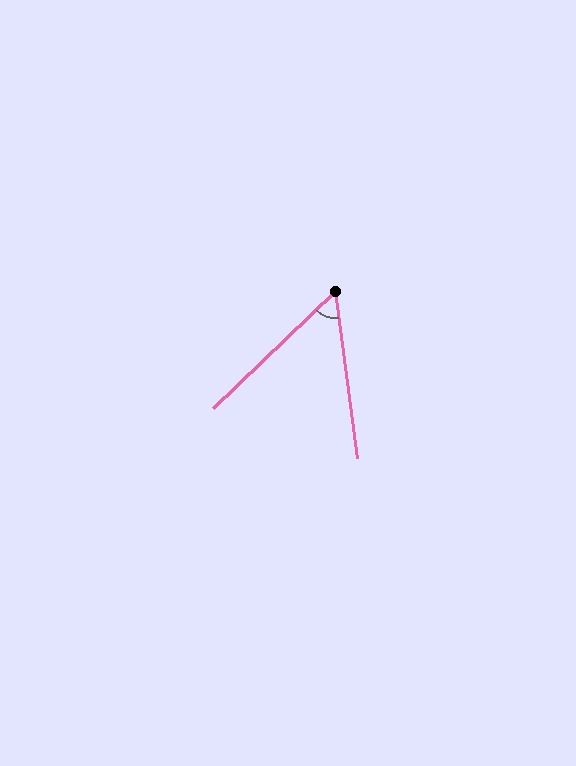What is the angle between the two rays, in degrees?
Approximately 54 degrees.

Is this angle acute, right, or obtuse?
It is acute.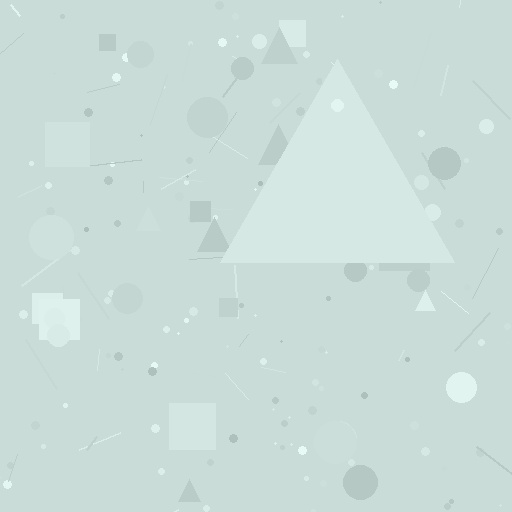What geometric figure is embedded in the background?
A triangle is embedded in the background.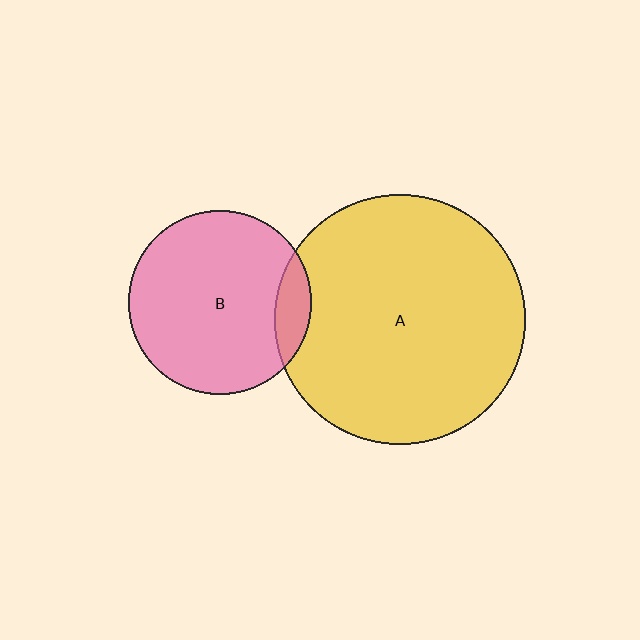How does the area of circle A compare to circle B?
Approximately 1.9 times.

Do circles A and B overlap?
Yes.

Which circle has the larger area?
Circle A (yellow).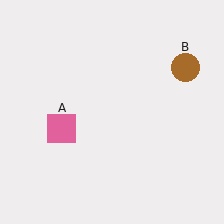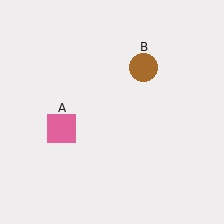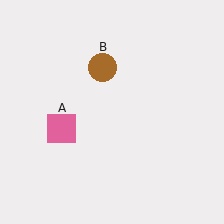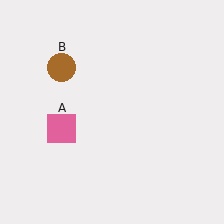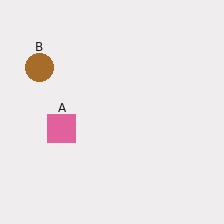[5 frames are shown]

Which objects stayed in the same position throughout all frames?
Pink square (object A) remained stationary.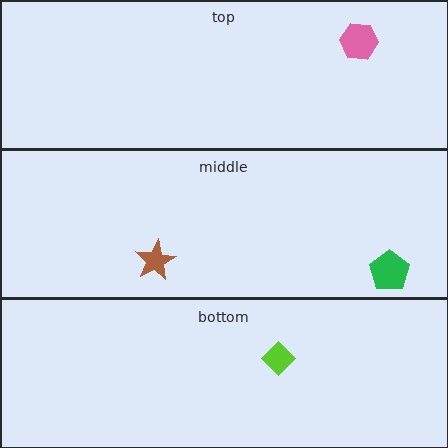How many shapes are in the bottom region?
1.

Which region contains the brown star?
The middle region.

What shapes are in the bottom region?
The lime diamond.